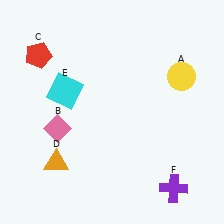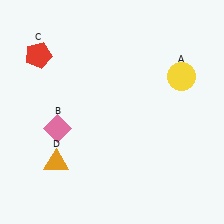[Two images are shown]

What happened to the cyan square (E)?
The cyan square (E) was removed in Image 2. It was in the top-left area of Image 1.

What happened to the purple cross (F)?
The purple cross (F) was removed in Image 2. It was in the bottom-right area of Image 1.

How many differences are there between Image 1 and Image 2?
There are 2 differences between the two images.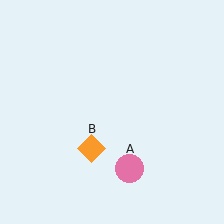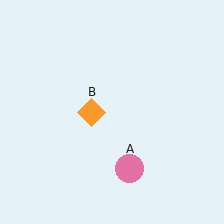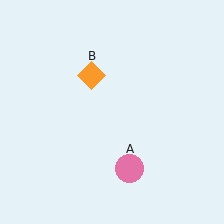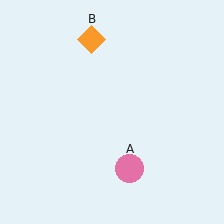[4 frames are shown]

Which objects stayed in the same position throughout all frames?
Pink circle (object A) remained stationary.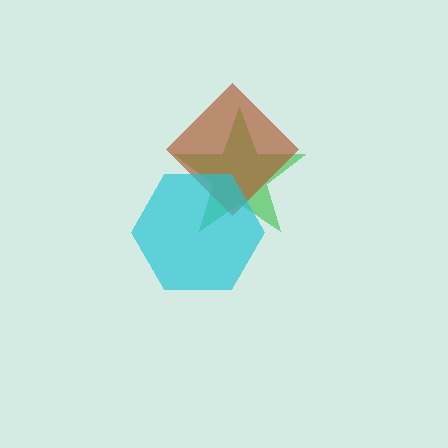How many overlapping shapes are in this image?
There are 3 overlapping shapes in the image.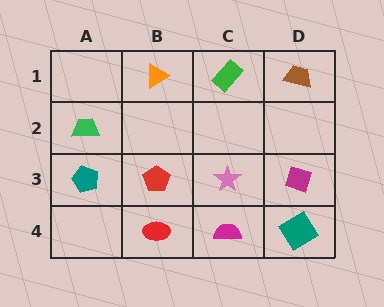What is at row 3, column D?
A magenta diamond.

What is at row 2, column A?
A green trapezoid.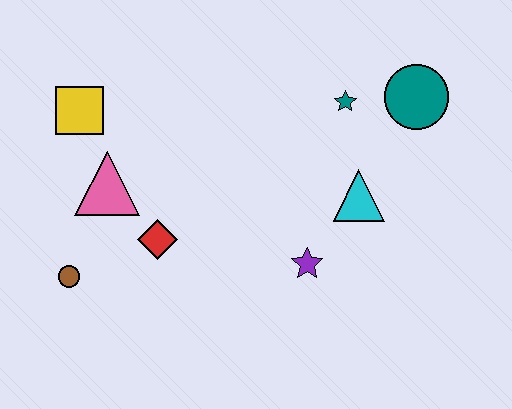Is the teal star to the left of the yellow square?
No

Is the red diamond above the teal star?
No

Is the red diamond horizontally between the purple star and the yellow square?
Yes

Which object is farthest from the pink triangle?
The teal circle is farthest from the pink triangle.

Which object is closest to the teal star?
The teal circle is closest to the teal star.